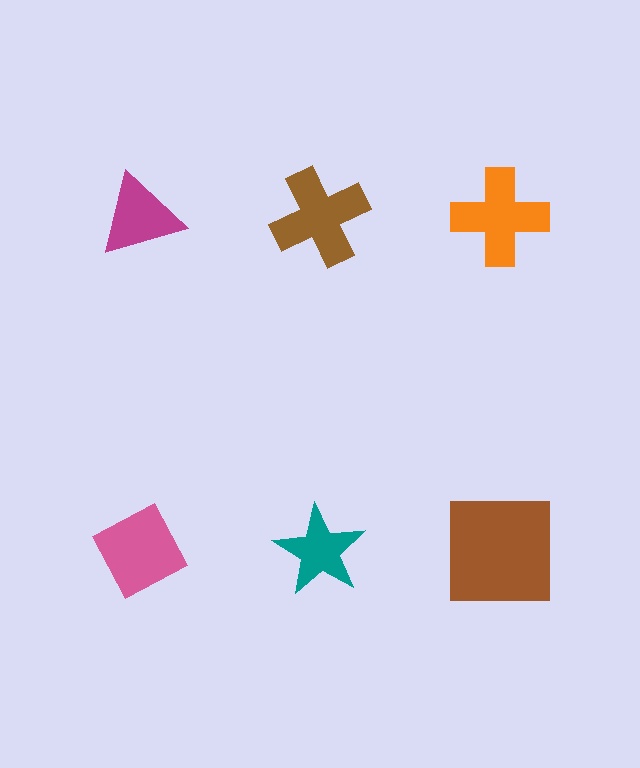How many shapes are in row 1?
3 shapes.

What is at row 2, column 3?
A brown square.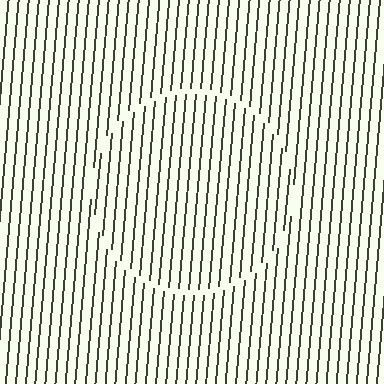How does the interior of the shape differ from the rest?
The interior of the shape contains the same grating, shifted by half a period — the contour is defined by the phase discontinuity where line-ends from the inner and outer gratings abut.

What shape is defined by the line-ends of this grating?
An illusory circle. The interior of the shape contains the same grating, shifted by half a period — the contour is defined by the phase discontinuity where line-ends from the inner and outer gratings abut.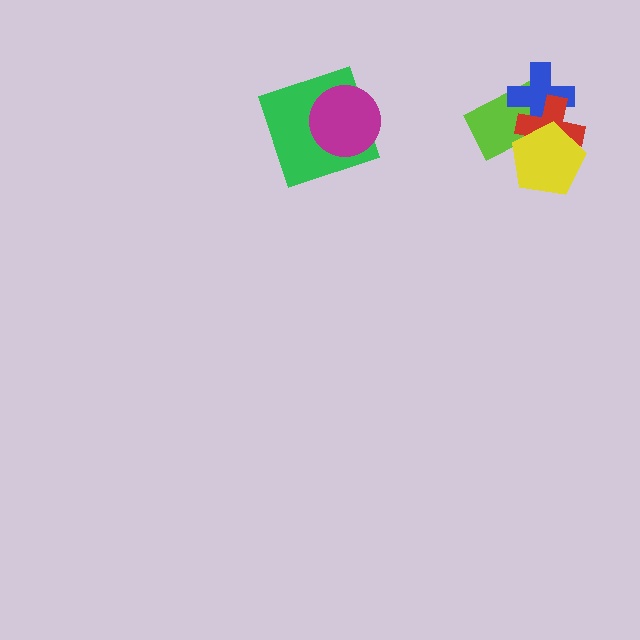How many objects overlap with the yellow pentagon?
3 objects overlap with the yellow pentagon.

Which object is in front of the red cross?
The yellow pentagon is in front of the red cross.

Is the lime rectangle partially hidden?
Yes, it is partially covered by another shape.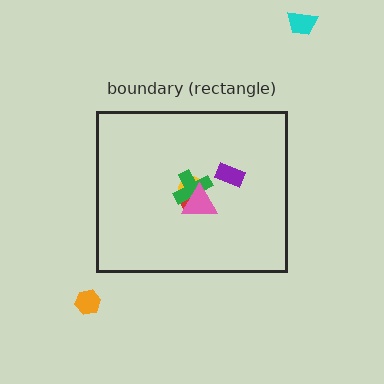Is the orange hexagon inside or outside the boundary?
Outside.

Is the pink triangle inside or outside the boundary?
Inside.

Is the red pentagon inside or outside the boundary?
Inside.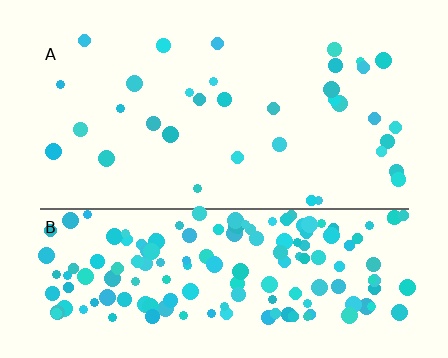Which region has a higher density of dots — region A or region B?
B (the bottom).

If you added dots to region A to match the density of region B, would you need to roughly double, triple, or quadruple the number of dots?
Approximately quadruple.